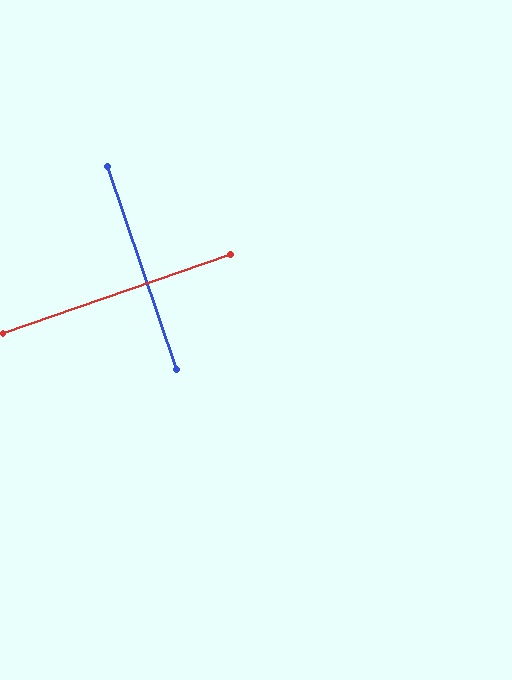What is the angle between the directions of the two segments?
Approximately 89 degrees.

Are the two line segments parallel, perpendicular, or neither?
Perpendicular — they meet at approximately 89°.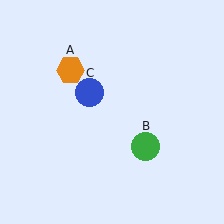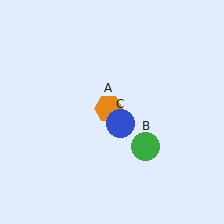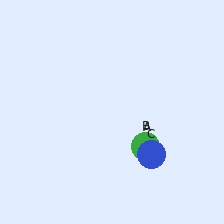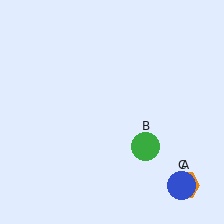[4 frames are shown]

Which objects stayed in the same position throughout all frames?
Green circle (object B) remained stationary.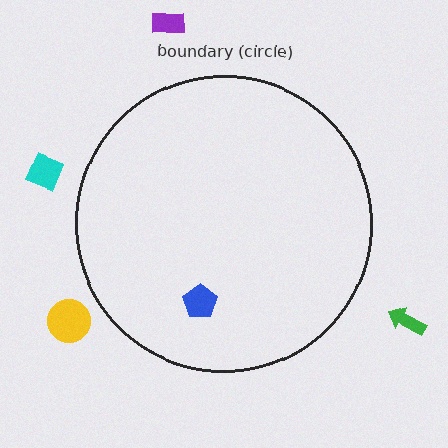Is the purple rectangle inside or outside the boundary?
Outside.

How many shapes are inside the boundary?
1 inside, 4 outside.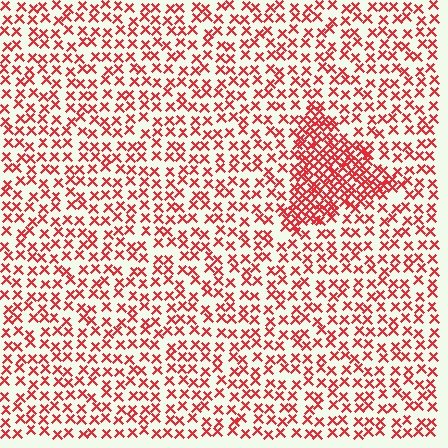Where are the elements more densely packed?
The elements are more densely packed inside the triangle boundary.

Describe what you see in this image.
The image contains small red elements arranged at two different densities. A triangle-shaped region is visible where the elements are more densely packed than the surrounding area.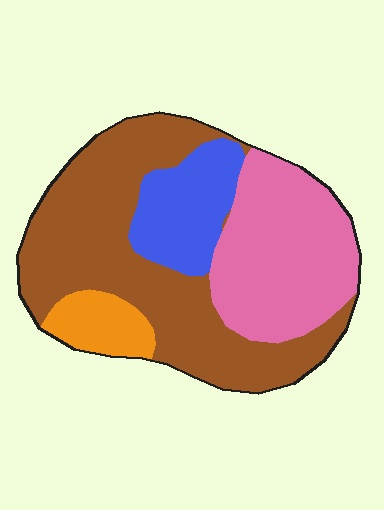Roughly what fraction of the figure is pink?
Pink takes up about one third (1/3) of the figure.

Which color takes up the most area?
Brown, at roughly 45%.